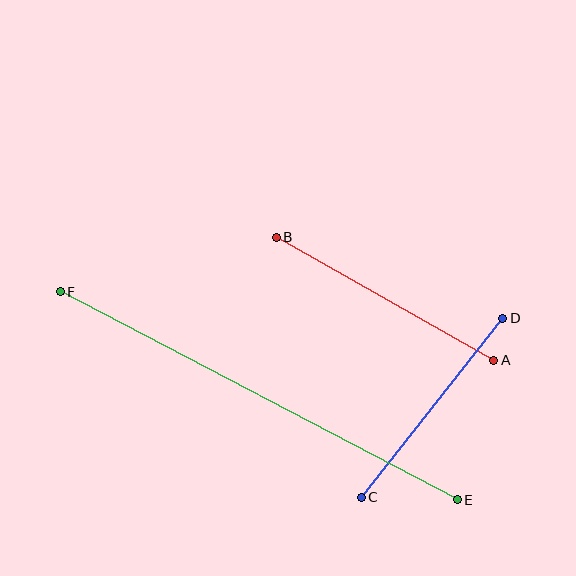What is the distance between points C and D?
The distance is approximately 228 pixels.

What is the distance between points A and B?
The distance is approximately 250 pixels.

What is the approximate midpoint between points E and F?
The midpoint is at approximately (259, 396) pixels.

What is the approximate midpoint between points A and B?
The midpoint is at approximately (385, 299) pixels.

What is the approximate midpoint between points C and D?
The midpoint is at approximately (432, 408) pixels.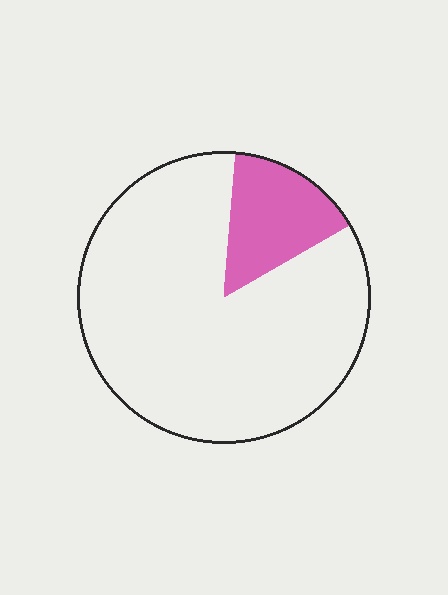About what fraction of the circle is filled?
About one sixth (1/6).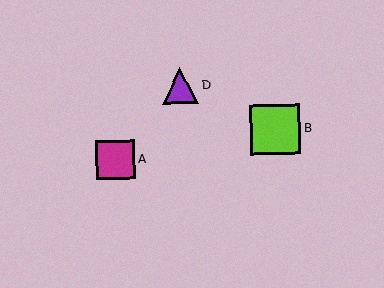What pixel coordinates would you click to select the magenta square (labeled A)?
Click at (116, 160) to select the magenta square A.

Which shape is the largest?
The lime square (labeled B) is the largest.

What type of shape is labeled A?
Shape A is a magenta square.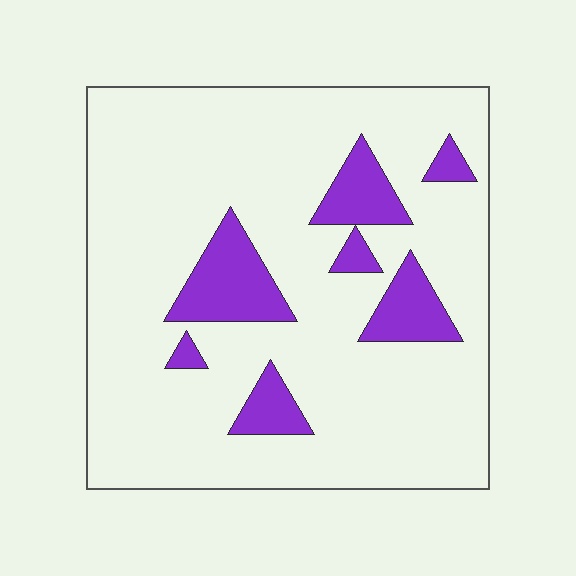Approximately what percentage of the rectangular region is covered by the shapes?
Approximately 15%.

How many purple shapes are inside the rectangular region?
7.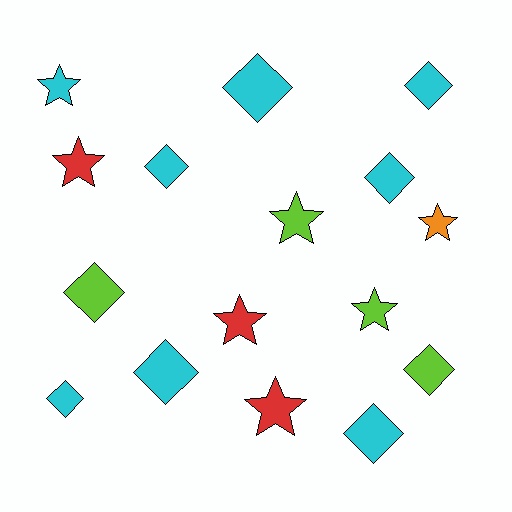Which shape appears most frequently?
Diamond, with 9 objects.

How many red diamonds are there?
There are no red diamonds.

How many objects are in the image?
There are 16 objects.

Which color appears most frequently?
Cyan, with 8 objects.